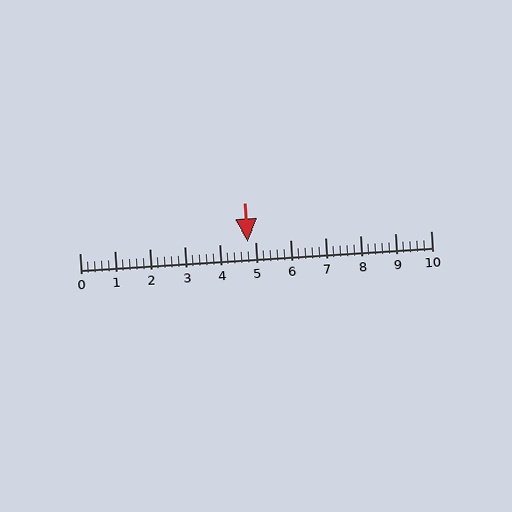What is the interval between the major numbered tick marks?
The major tick marks are spaced 1 units apart.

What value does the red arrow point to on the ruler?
The red arrow points to approximately 4.8.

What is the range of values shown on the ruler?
The ruler shows values from 0 to 10.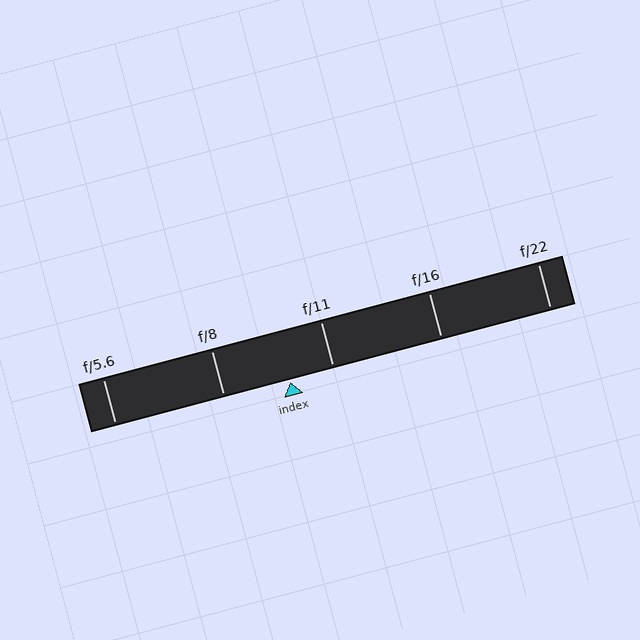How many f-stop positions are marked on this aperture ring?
There are 5 f-stop positions marked.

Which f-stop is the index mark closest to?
The index mark is closest to f/11.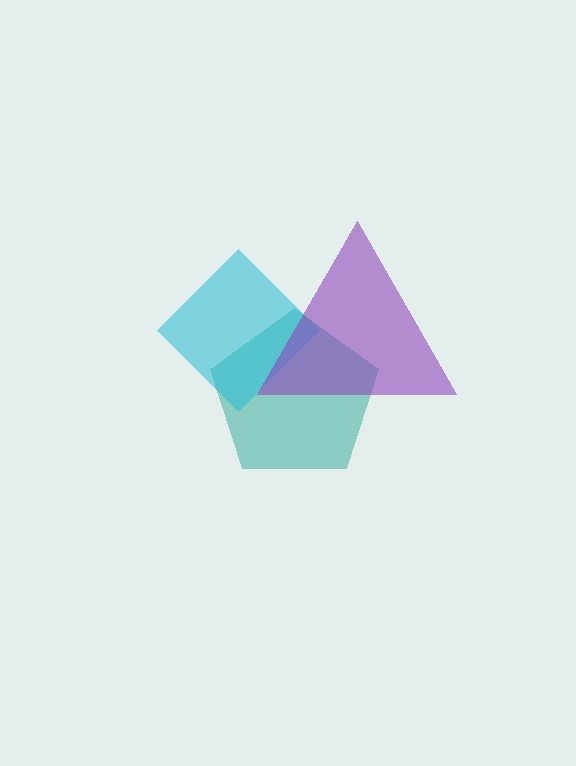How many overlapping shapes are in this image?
There are 3 overlapping shapes in the image.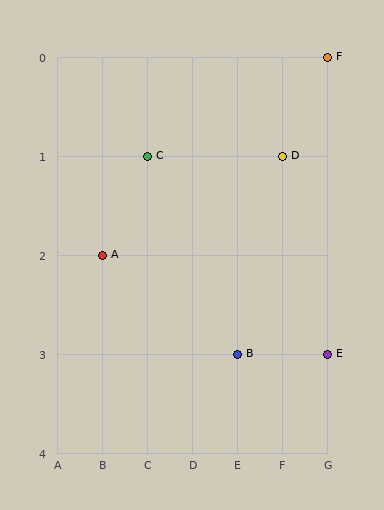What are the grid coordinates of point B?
Point B is at grid coordinates (E, 3).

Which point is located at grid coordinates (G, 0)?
Point F is at (G, 0).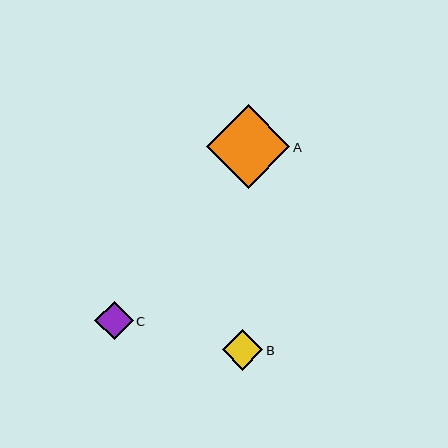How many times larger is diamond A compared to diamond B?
Diamond A is approximately 2.1 times the size of diamond B.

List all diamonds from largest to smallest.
From largest to smallest: A, B, C.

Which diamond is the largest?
Diamond A is the largest with a size of approximately 84 pixels.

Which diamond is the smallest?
Diamond C is the smallest with a size of approximately 39 pixels.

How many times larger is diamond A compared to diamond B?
Diamond A is approximately 2.1 times the size of diamond B.